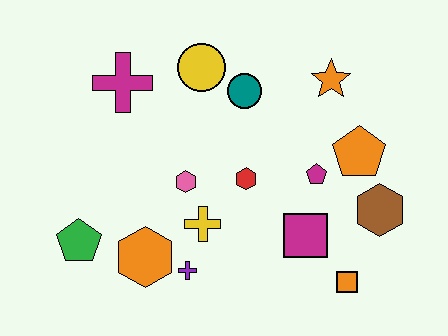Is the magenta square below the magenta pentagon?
Yes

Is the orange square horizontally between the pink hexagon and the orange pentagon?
Yes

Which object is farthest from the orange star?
The green pentagon is farthest from the orange star.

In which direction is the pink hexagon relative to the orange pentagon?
The pink hexagon is to the left of the orange pentagon.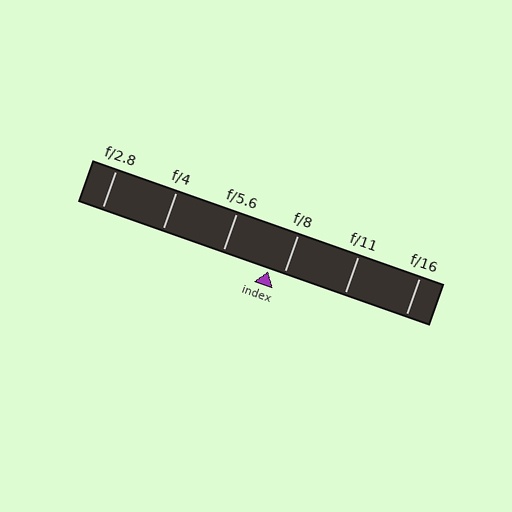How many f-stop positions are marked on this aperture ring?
There are 6 f-stop positions marked.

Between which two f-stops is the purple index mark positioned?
The index mark is between f/5.6 and f/8.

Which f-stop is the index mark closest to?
The index mark is closest to f/8.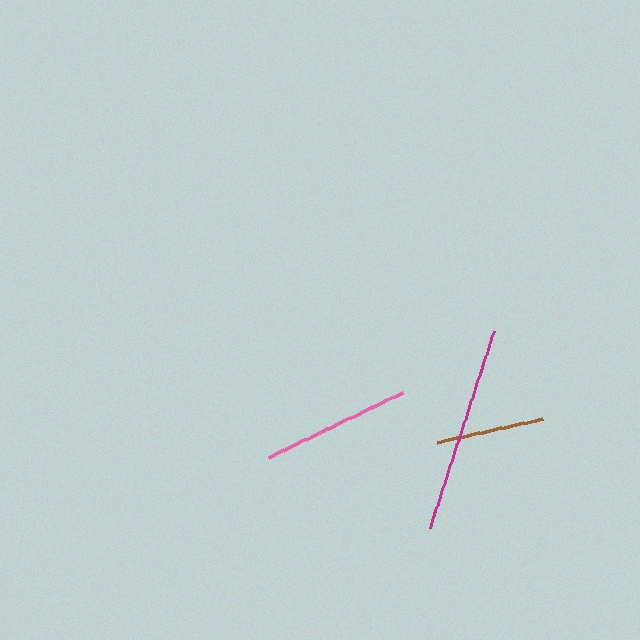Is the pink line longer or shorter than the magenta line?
The magenta line is longer than the pink line.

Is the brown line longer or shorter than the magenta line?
The magenta line is longer than the brown line.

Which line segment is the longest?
The magenta line is the longest at approximately 207 pixels.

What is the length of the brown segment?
The brown segment is approximately 108 pixels long.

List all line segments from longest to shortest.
From longest to shortest: magenta, pink, brown.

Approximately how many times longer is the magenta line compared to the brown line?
The magenta line is approximately 1.9 times the length of the brown line.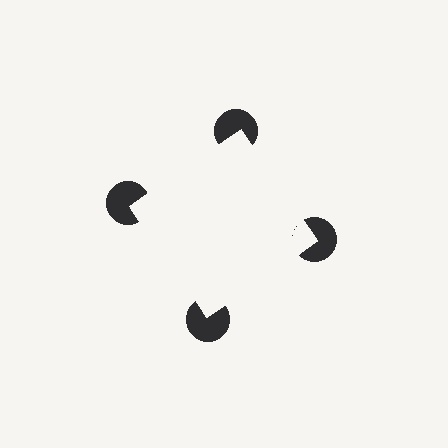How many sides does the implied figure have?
4 sides.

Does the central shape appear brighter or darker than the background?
It typically appears slightly brighter than the background, even though no actual brightness change is drawn.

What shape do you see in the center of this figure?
An illusory square — its edges are inferred from the aligned wedge cuts in the pac-man discs, not physically drawn.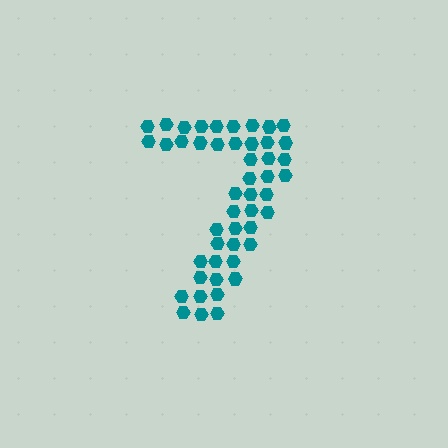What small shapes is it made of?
It is made of small hexagons.